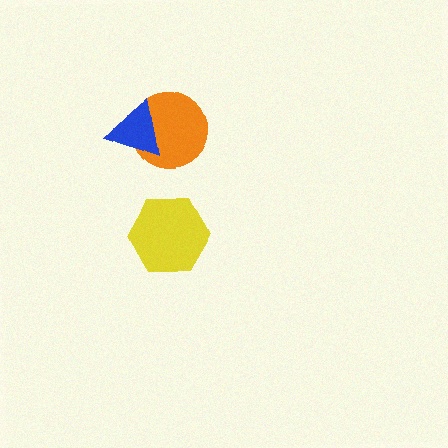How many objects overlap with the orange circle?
1 object overlaps with the orange circle.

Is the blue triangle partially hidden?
No, no other shape covers it.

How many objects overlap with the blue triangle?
1 object overlaps with the blue triangle.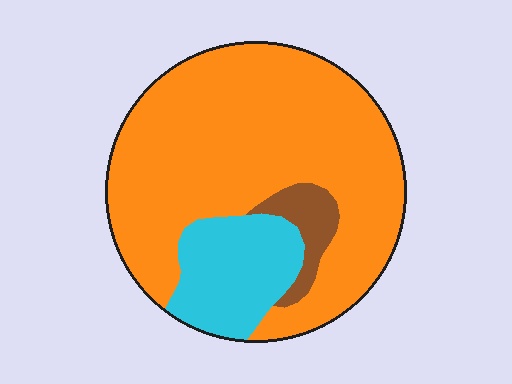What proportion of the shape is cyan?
Cyan covers roughly 20% of the shape.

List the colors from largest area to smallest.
From largest to smallest: orange, cyan, brown.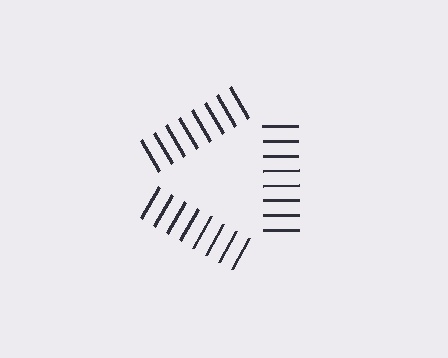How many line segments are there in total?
24 — 8 along each of the 3 edges.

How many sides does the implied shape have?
3 sides — the line-ends trace a triangle.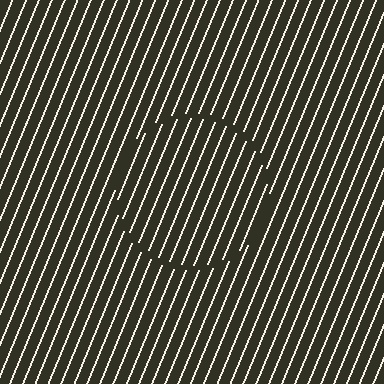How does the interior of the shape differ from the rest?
The interior of the shape contains the same grating, shifted by half a period — the contour is defined by the phase discontinuity where line-ends from the inner and outer gratings abut.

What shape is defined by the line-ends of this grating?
An illusory circle. The interior of the shape contains the same grating, shifted by half a period — the contour is defined by the phase discontinuity where line-ends from the inner and outer gratings abut.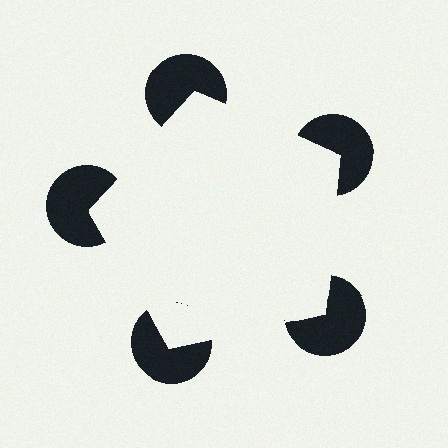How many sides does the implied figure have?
5 sides.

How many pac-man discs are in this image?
There are 5 — one at each vertex of the illusory pentagon.